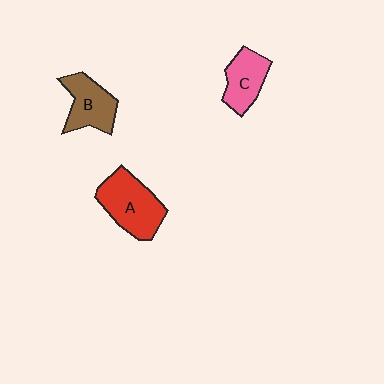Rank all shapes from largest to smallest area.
From largest to smallest: A (red), B (brown), C (pink).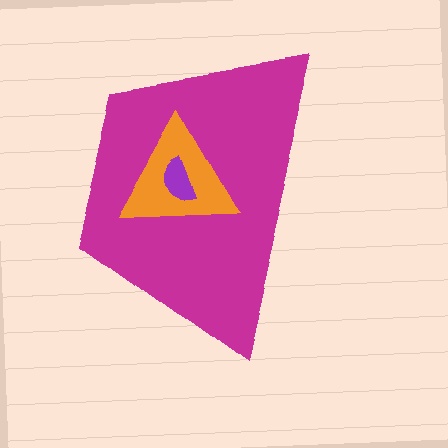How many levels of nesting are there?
3.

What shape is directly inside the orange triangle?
The purple semicircle.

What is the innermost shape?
The purple semicircle.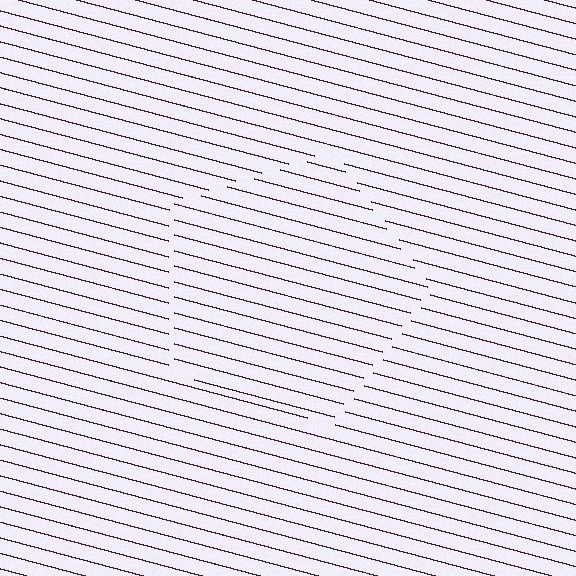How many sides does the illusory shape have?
5 sides — the line-ends trace a pentagon.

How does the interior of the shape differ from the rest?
The interior of the shape contains the same grating, shifted by half a period — the contour is defined by the phase discontinuity where line-ends from the inner and outer gratings abut.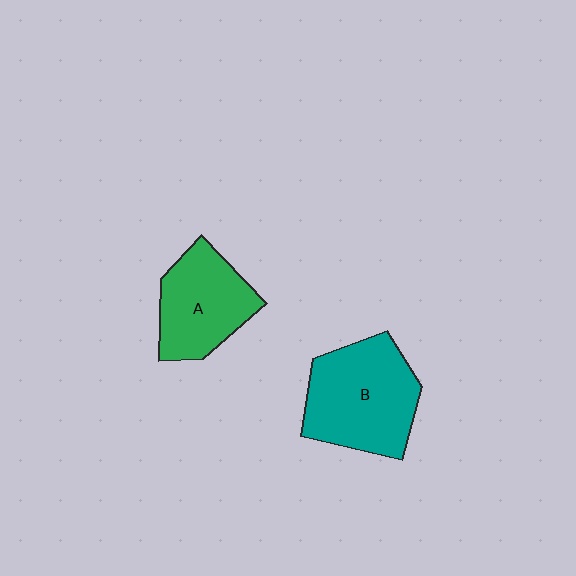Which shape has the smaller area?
Shape A (green).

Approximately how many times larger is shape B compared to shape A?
Approximately 1.3 times.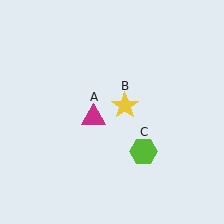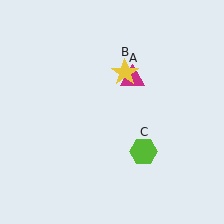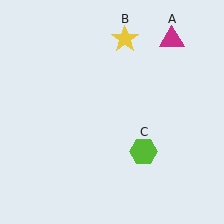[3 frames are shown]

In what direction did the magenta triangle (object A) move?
The magenta triangle (object A) moved up and to the right.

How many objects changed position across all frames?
2 objects changed position: magenta triangle (object A), yellow star (object B).